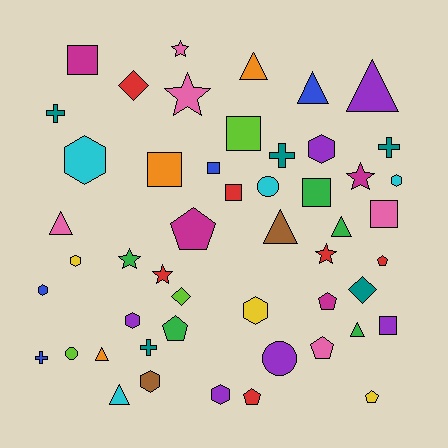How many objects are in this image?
There are 50 objects.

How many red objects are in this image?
There are 6 red objects.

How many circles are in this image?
There are 3 circles.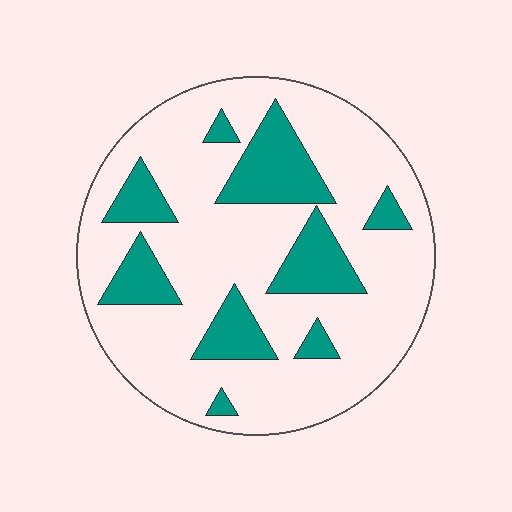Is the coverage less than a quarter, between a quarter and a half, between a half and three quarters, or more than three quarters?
Less than a quarter.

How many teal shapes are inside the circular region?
9.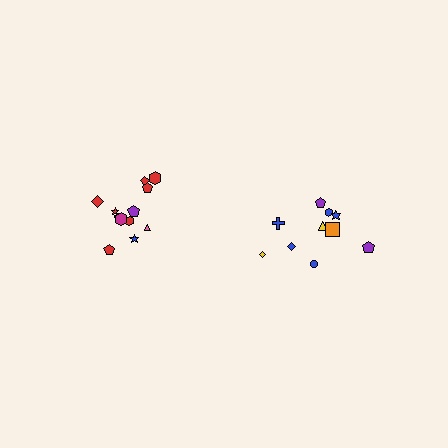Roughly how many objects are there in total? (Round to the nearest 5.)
Roughly 20 objects in total.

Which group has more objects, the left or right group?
The left group.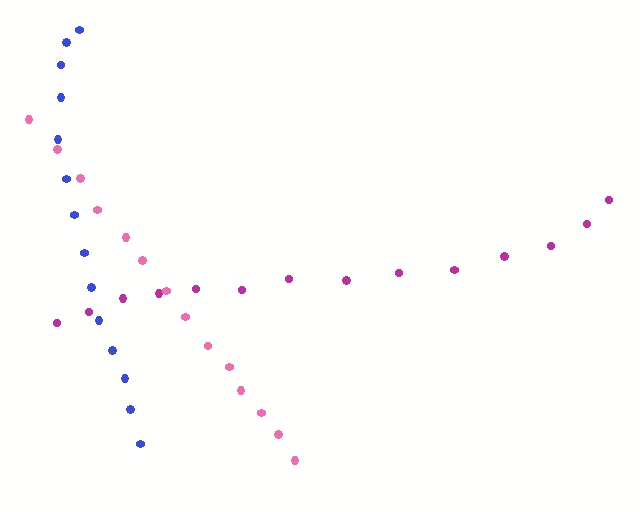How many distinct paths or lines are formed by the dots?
There are 3 distinct paths.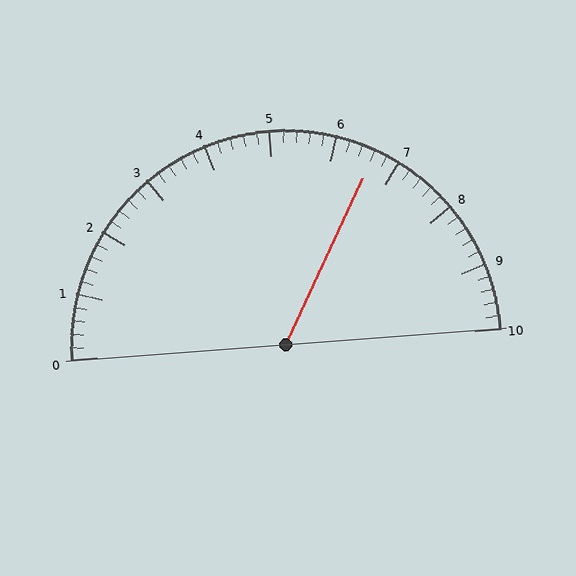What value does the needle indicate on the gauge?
The needle indicates approximately 6.6.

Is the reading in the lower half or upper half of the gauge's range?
The reading is in the upper half of the range (0 to 10).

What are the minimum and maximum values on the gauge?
The gauge ranges from 0 to 10.